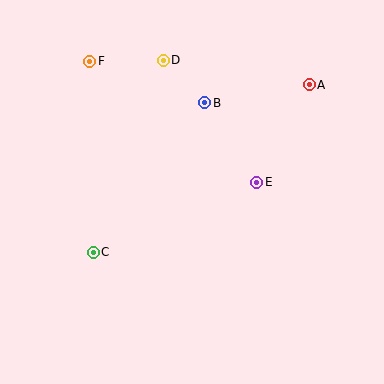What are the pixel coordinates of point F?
Point F is at (90, 61).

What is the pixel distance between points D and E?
The distance between D and E is 154 pixels.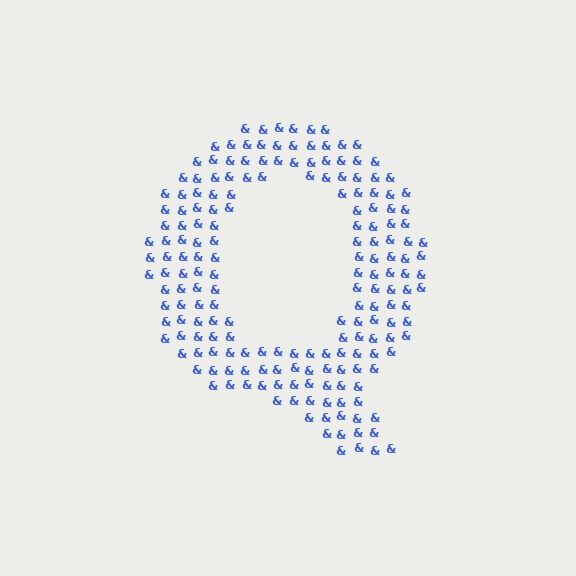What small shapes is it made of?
It is made of small ampersands.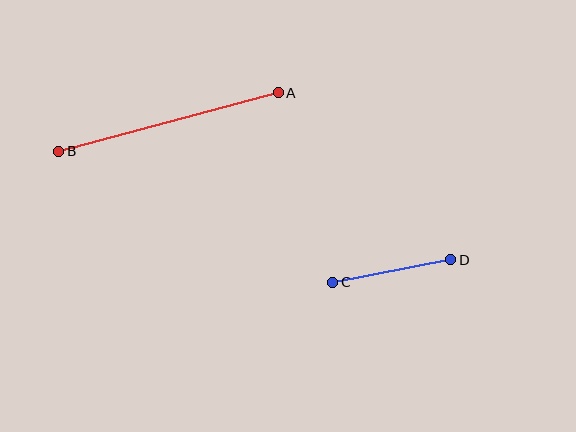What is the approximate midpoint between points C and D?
The midpoint is at approximately (392, 271) pixels.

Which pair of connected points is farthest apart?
Points A and B are farthest apart.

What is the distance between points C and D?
The distance is approximately 120 pixels.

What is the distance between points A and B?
The distance is approximately 227 pixels.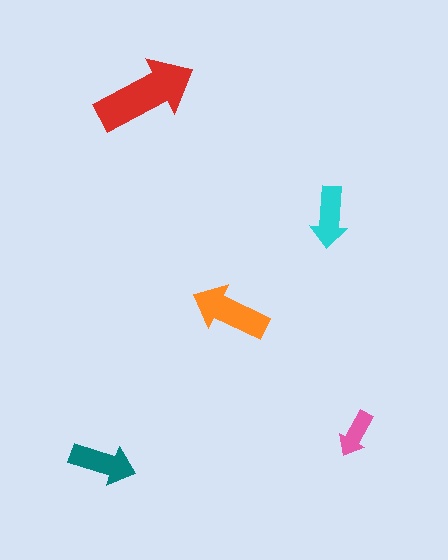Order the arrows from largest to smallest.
the red one, the orange one, the teal one, the cyan one, the pink one.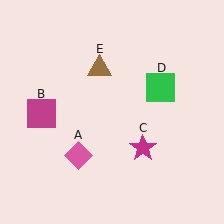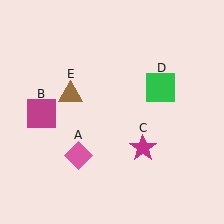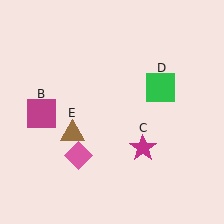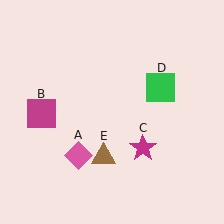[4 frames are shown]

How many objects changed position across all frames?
1 object changed position: brown triangle (object E).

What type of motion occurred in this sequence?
The brown triangle (object E) rotated counterclockwise around the center of the scene.